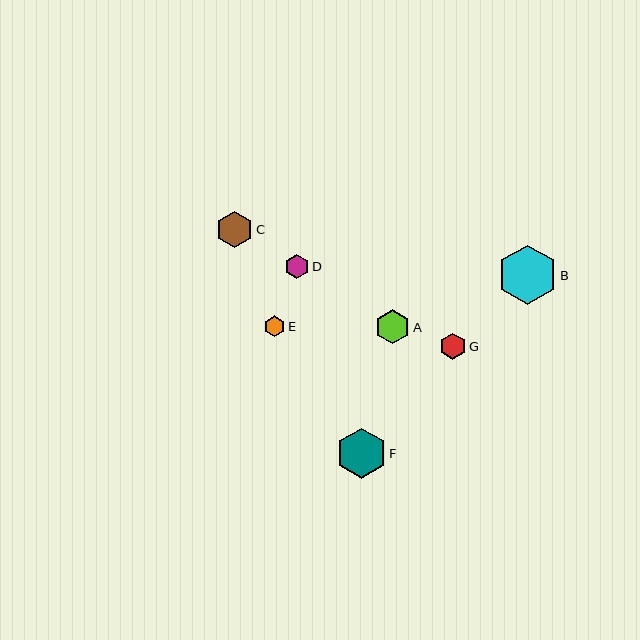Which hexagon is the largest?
Hexagon B is the largest with a size of approximately 60 pixels.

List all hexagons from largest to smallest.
From largest to smallest: B, F, C, A, G, D, E.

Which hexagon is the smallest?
Hexagon E is the smallest with a size of approximately 21 pixels.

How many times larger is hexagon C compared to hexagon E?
Hexagon C is approximately 1.7 times the size of hexagon E.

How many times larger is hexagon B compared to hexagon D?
Hexagon B is approximately 2.5 times the size of hexagon D.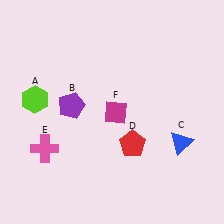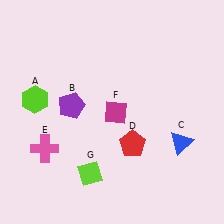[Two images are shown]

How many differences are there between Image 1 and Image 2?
There is 1 difference between the two images.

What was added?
A lime diamond (G) was added in Image 2.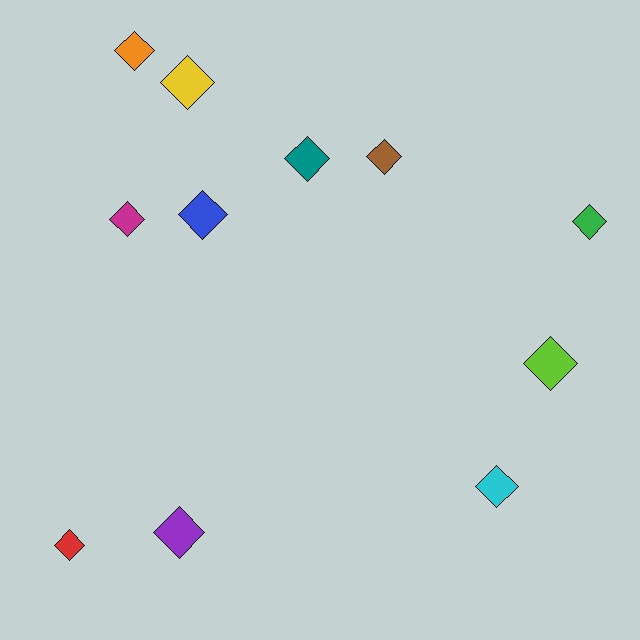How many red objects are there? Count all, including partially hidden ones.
There is 1 red object.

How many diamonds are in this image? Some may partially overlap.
There are 11 diamonds.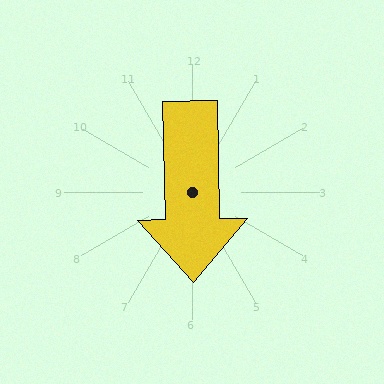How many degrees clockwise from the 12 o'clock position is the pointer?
Approximately 179 degrees.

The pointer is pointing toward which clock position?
Roughly 6 o'clock.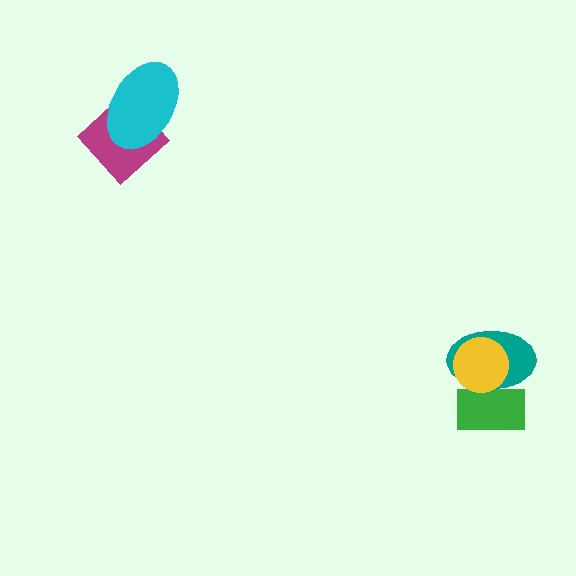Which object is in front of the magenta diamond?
The cyan ellipse is in front of the magenta diamond.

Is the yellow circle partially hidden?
No, no other shape covers it.